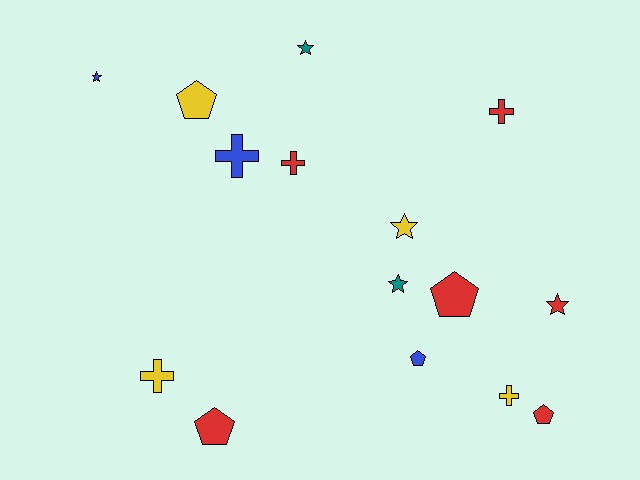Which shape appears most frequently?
Star, with 5 objects.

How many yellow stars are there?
There is 1 yellow star.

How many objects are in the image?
There are 15 objects.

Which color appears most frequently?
Red, with 6 objects.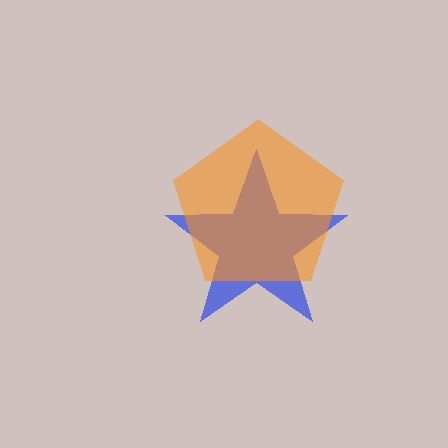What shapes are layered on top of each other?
The layered shapes are: a blue star, an orange pentagon.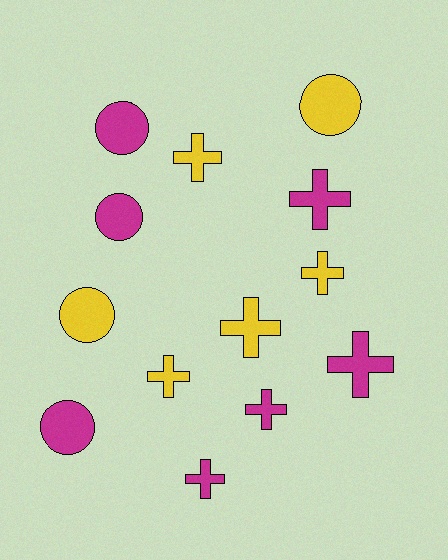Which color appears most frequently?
Magenta, with 7 objects.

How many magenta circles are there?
There are 3 magenta circles.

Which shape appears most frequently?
Cross, with 8 objects.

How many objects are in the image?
There are 13 objects.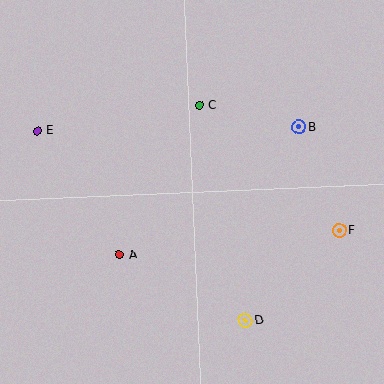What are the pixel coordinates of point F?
Point F is at (339, 230).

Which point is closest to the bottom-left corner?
Point A is closest to the bottom-left corner.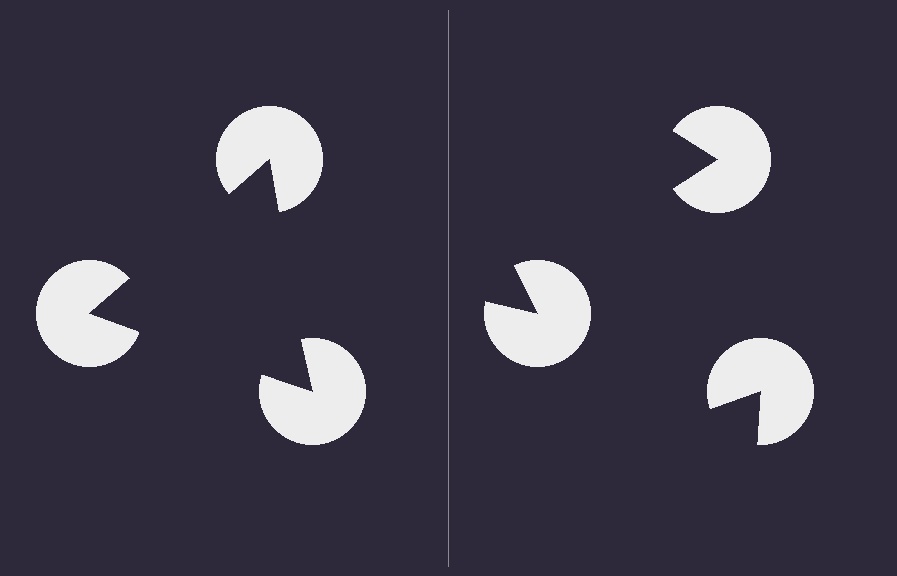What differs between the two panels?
The pac-man discs are positioned identically on both sides; only the wedge orientations differ. On the left they align to a triangle; on the right they are misaligned.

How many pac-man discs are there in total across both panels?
6 — 3 on each side.